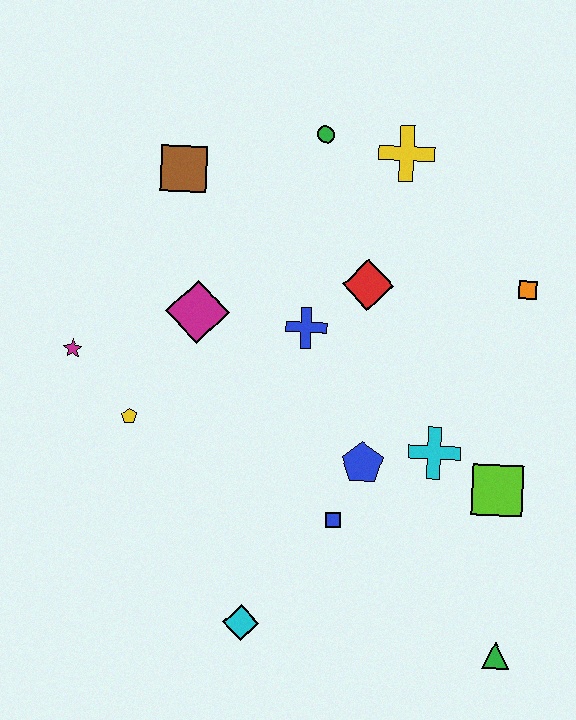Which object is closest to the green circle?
The yellow cross is closest to the green circle.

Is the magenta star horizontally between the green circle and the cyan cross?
No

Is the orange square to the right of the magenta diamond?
Yes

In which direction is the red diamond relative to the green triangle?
The red diamond is above the green triangle.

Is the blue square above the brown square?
No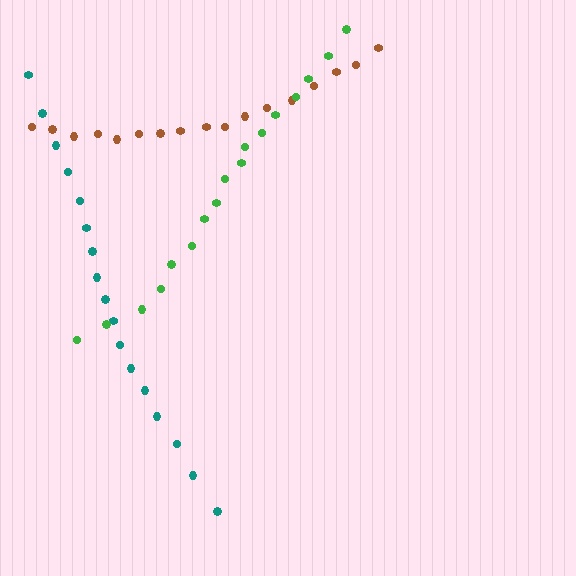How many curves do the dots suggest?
There are 3 distinct paths.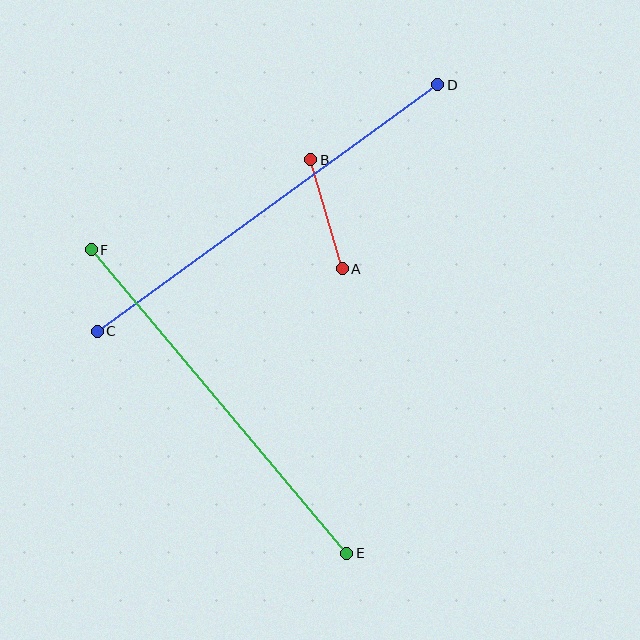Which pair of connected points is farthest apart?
Points C and D are farthest apart.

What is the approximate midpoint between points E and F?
The midpoint is at approximately (219, 402) pixels.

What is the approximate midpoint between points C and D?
The midpoint is at approximately (268, 208) pixels.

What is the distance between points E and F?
The distance is approximately 396 pixels.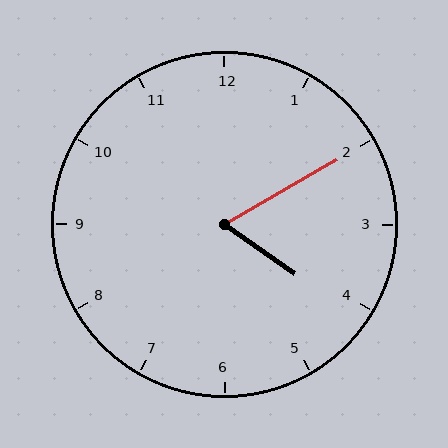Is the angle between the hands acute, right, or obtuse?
It is acute.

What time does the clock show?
4:10.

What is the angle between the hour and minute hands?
Approximately 65 degrees.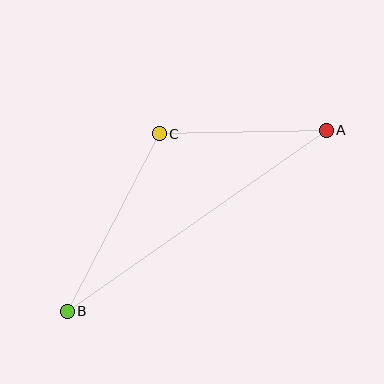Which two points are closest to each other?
Points A and C are closest to each other.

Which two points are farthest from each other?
Points A and B are farthest from each other.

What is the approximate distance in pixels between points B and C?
The distance between B and C is approximately 200 pixels.